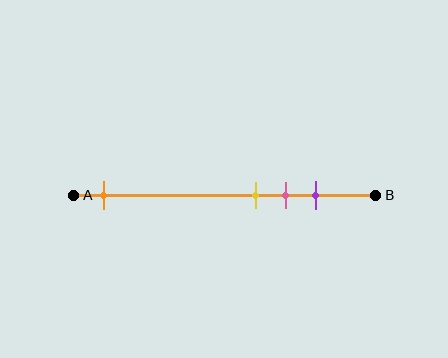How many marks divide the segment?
There are 4 marks dividing the segment.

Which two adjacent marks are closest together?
The yellow and pink marks are the closest adjacent pair.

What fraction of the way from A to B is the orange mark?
The orange mark is approximately 10% (0.1) of the way from A to B.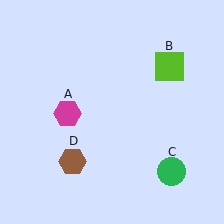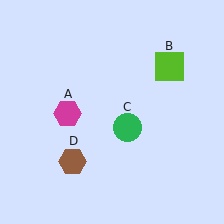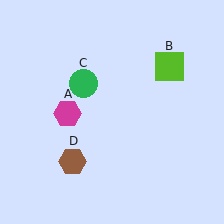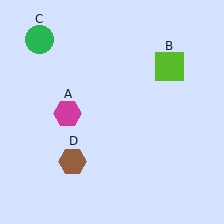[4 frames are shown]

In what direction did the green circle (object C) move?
The green circle (object C) moved up and to the left.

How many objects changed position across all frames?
1 object changed position: green circle (object C).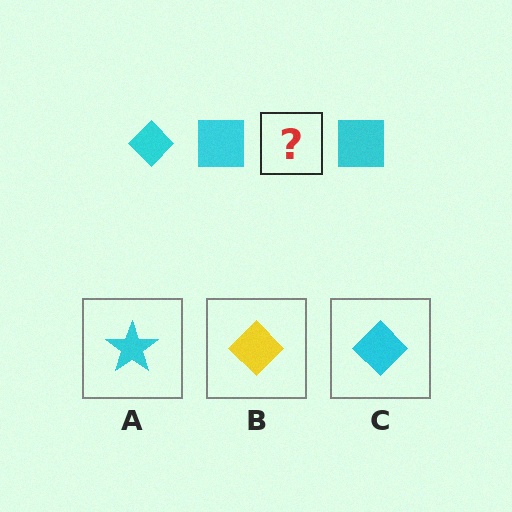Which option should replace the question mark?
Option C.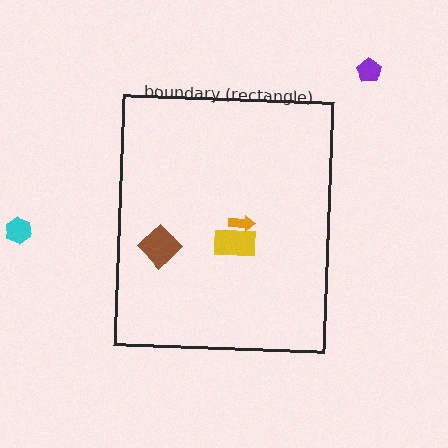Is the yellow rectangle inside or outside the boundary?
Inside.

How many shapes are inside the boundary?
3 inside, 2 outside.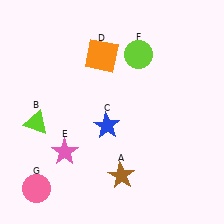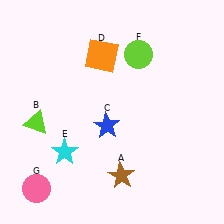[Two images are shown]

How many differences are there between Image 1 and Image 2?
There is 1 difference between the two images.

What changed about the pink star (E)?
In Image 1, E is pink. In Image 2, it changed to cyan.